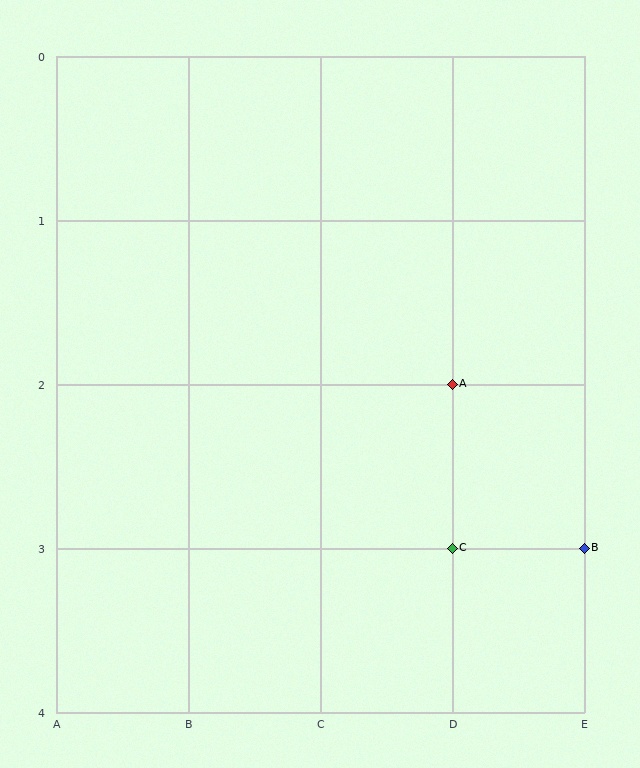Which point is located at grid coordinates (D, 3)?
Point C is at (D, 3).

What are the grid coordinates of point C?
Point C is at grid coordinates (D, 3).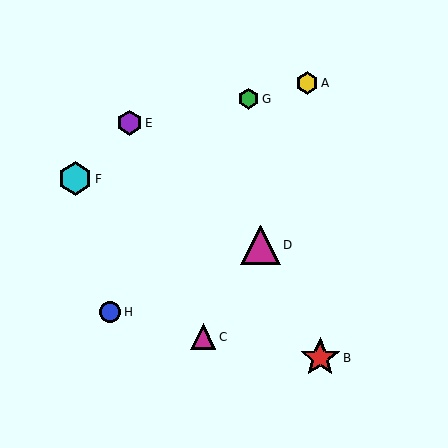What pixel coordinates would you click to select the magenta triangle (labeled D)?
Click at (261, 245) to select the magenta triangle D.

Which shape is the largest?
The red star (labeled B) is the largest.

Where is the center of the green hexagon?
The center of the green hexagon is at (249, 99).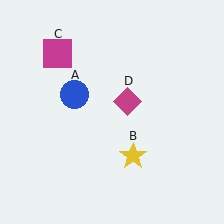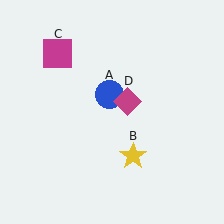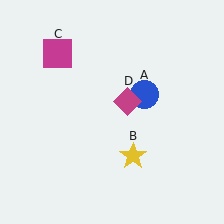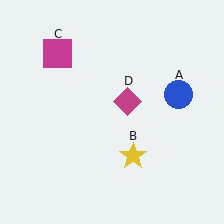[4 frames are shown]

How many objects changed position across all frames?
1 object changed position: blue circle (object A).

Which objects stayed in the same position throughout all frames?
Yellow star (object B) and magenta square (object C) and magenta diamond (object D) remained stationary.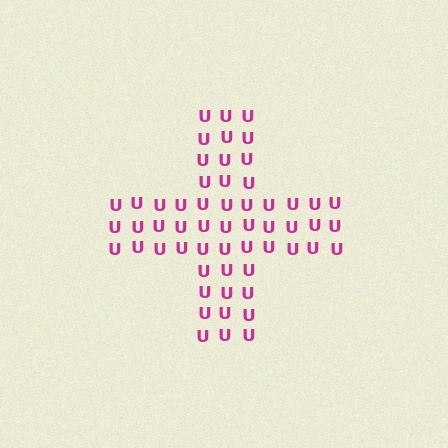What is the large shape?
The large shape is a cross.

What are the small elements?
The small elements are letter U's.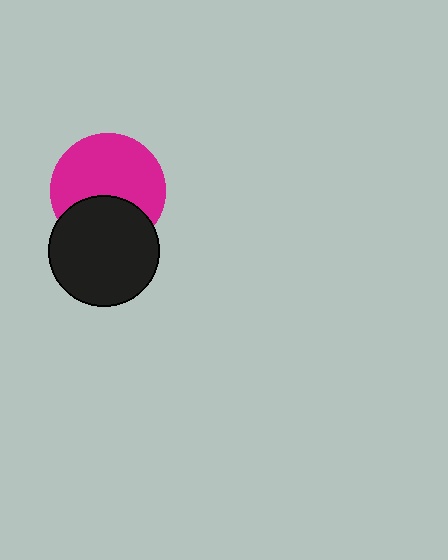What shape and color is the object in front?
The object in front is a black circle.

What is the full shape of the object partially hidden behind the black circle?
The partially hidden object is a magenta circle.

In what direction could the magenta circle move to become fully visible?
The magenta circle could move up. That would shift it out from behind the black circle entirely.